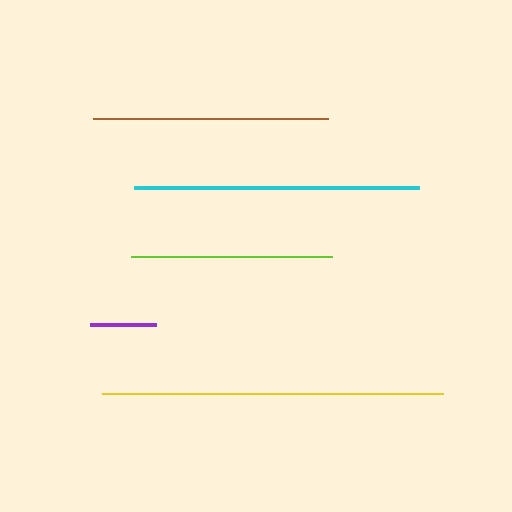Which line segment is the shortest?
The purple line is the shortest at approximately 66 pixels.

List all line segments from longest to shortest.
From longest to shortest: yellow, cyan, brown, lime, purple.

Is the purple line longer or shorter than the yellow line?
The yellow line is longer than the purple line.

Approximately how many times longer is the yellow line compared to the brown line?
The yellow line is approximately 1.5 times the length of the brown line.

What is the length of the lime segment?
The lime segment is approximately 201 pixels long.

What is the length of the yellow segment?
The yellow segment is approximately 341 pixels long.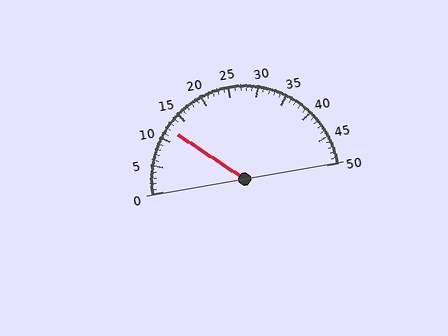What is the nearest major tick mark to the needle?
The nearest major tick mark is 10.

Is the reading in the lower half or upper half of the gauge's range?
The reading is in the lower half of the range (0 to 50).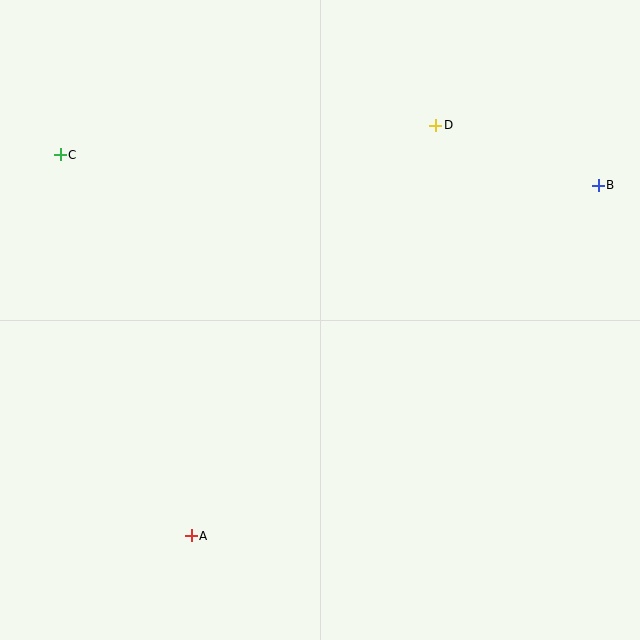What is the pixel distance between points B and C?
The distance between B and C is 539 pixels.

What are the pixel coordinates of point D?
Point D is at (436, 125).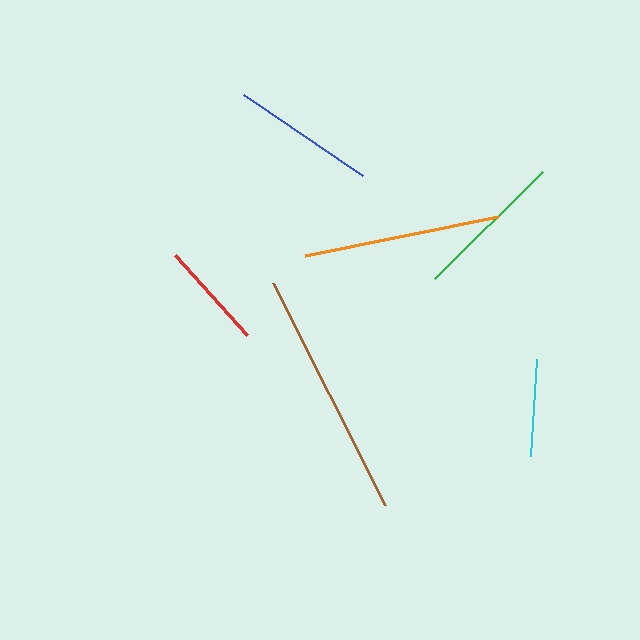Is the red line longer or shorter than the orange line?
The orange line is longer than the red line.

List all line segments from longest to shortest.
From longest to shortest: brown, orange, green, blue, red, cyan.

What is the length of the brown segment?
The brown segment is approximately 249 pixels long.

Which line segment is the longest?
The brown line is the longest at approximately 249 pixels.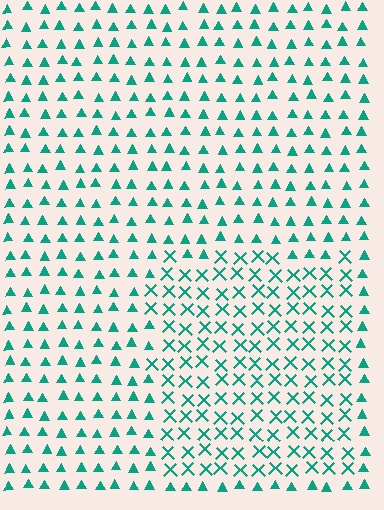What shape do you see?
I see a rectangle.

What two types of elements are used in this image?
The image uses X marks inside the rectangle region and triangles outside it.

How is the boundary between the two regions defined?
The boundary is defined by a change in element shape: X marks inside vs. triangles outside. All elements share the same color and spacing.